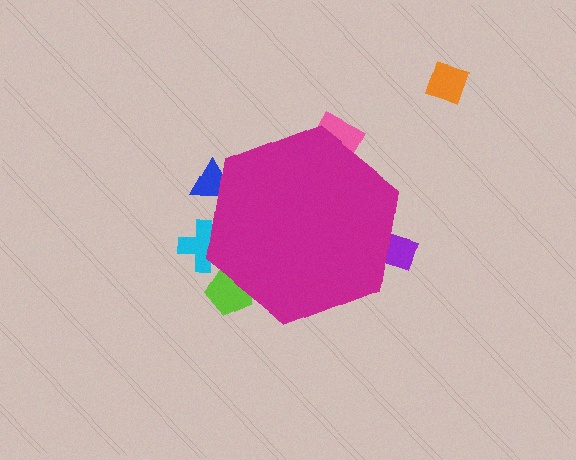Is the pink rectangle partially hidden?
Yes, the pink rectangle is partially hidden behind the magenta hexagon.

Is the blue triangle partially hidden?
Yes, the blue triangle is partially hidden behind the magenta hexagon.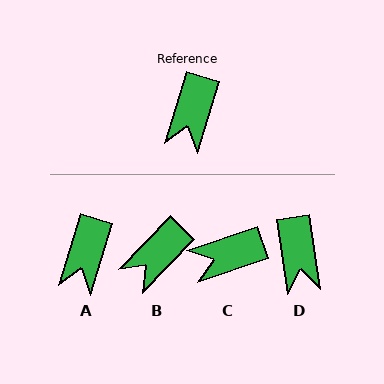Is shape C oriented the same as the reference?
No, it is off by about 55 degrees.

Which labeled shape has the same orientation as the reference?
A.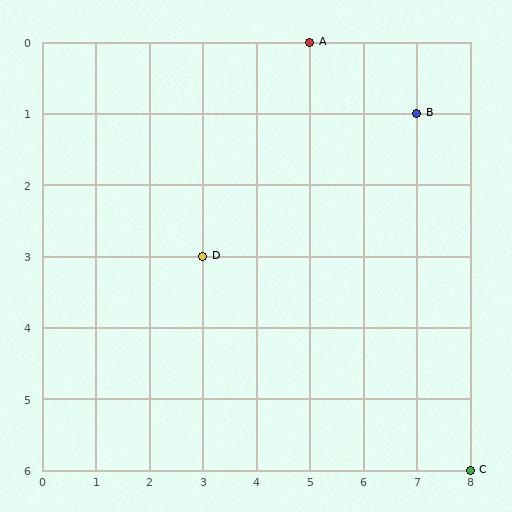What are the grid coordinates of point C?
Point C is at grid coordinates (8, 6).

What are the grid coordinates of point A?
Point A is at grid coordinates (5, 0).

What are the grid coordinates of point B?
Point B is at grid coordinates (7, 1).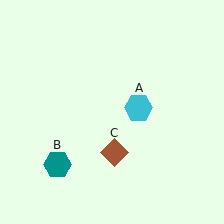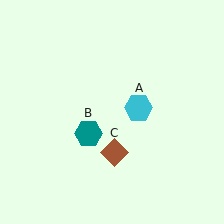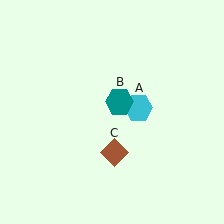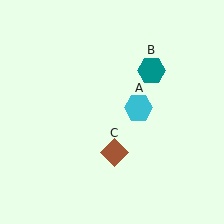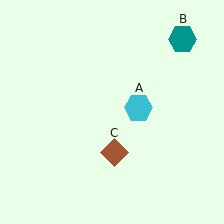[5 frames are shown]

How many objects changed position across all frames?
1 object changed position: teal hexagon (object B).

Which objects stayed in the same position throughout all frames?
Cyan hexagon (object A) and brown diamond (object C) remained stationary.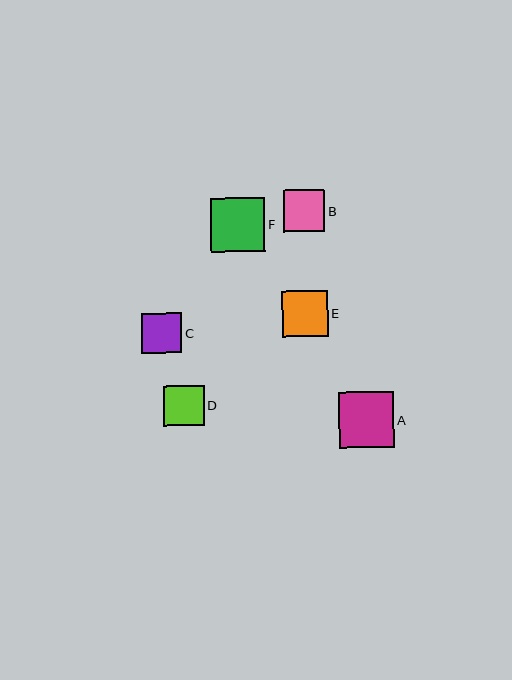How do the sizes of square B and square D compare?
Square B and square D are approximately the same size.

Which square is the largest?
Square A is the largest with a size of approximately 55 pixels.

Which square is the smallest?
Square C is the smallest with a size of approximately 40 pixels.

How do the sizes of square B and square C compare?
Square B and square C are approximately the same size.